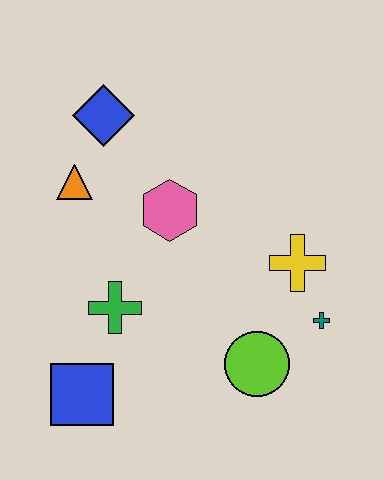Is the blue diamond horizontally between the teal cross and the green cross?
No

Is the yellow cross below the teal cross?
No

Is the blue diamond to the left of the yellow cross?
Yes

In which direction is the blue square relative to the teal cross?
The blue square is to the left of the teal cross.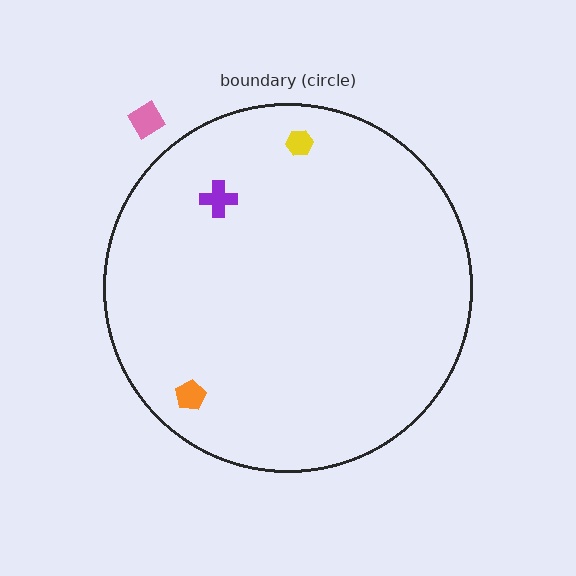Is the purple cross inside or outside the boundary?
Inside.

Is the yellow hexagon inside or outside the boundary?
Inside.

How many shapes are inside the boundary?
3 inside, 1 outside.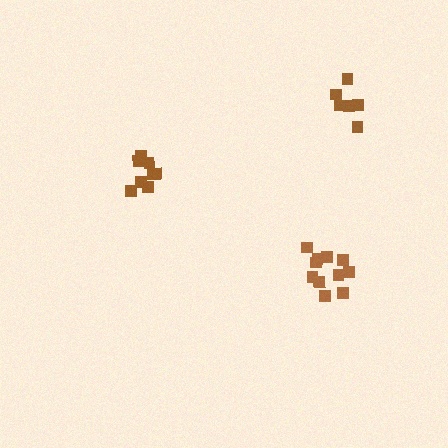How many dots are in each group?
Group 1: 11 dots, Group 2: 8 dots, Group 3: 6 dots (25 total).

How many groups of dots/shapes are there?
There are 3 groups.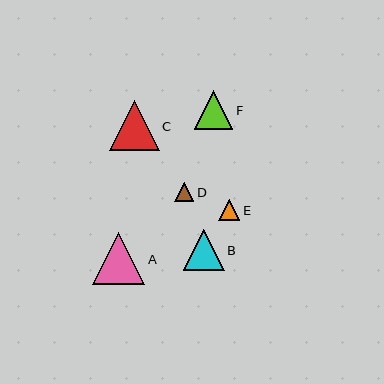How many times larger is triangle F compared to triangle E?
Triangle F is approximately 1.8 times the size of triangle E.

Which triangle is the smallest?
Triangle D is the smallest with a size of approximately 20 pixels.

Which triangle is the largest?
Triangle A is the largest with a size of approximately 53 pixels.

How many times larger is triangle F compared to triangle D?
Triangle F is approximately 2.0 times the size of triangle D.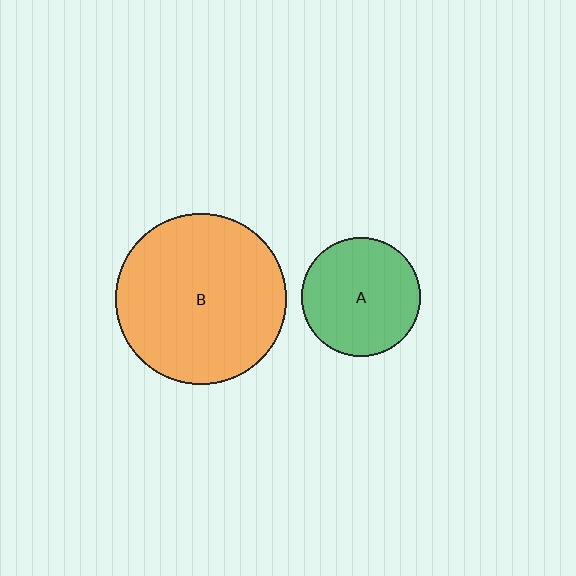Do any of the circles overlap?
No, none of the circles overlap.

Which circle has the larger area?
Circle B (orange).